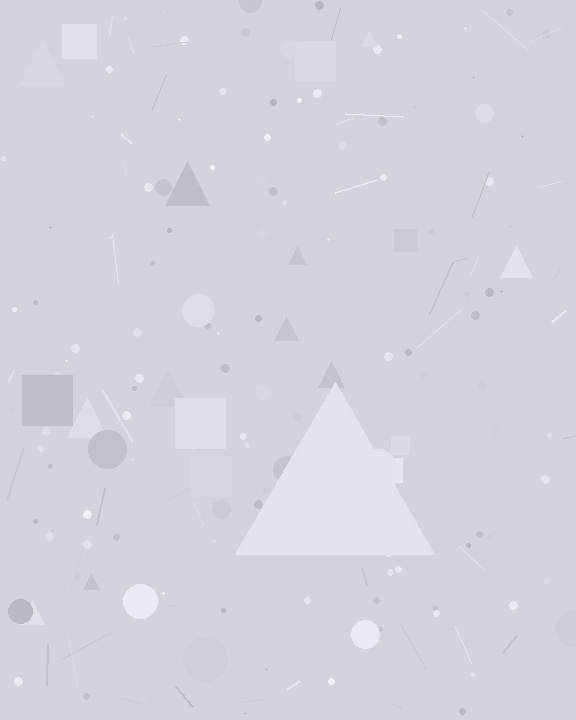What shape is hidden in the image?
A triangle is hidden in the image.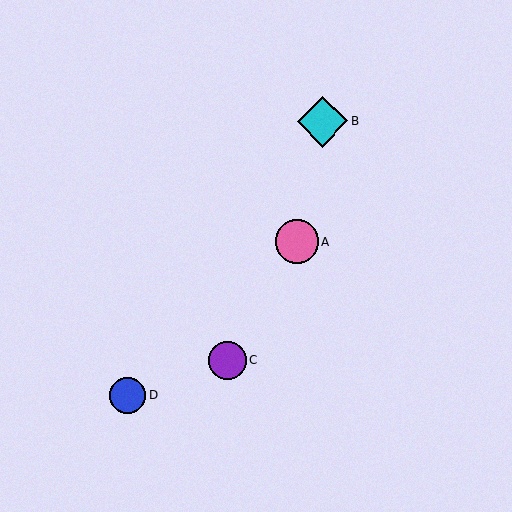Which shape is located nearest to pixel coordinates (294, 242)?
The pink circle (labeled A) at (297, 241) is nearest to that location.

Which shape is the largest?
The cyan diamond (labeled B) is the largest.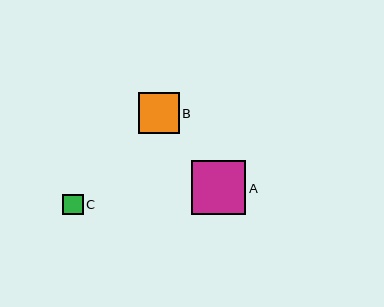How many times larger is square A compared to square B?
Square A is approximately 1.3 times the size of square B.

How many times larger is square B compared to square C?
Square B is approximately 2.0 times the size of square C.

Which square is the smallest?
Square C is the smallest with a size of approximately 20 pixels.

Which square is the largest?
Square A is the largest with a size of approximately 54 pixels.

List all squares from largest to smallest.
From largest to smallest: A, B, C.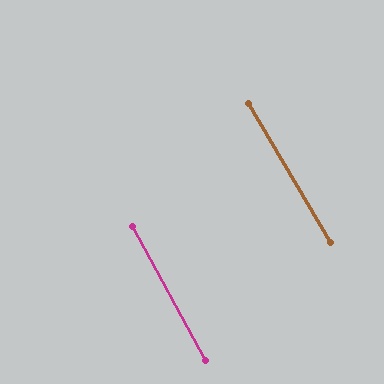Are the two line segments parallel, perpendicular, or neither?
Parallel — their directions differ by only 1.9°.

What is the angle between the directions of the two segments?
Approximately 2 degrees.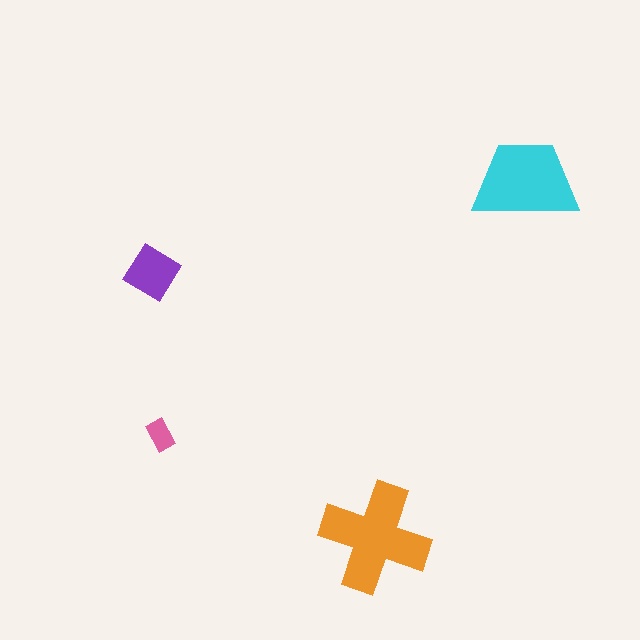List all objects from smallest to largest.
The pink rectangle, the purple diamond, the cyan trapezoid, the orange cross.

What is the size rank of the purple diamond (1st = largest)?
3rd.